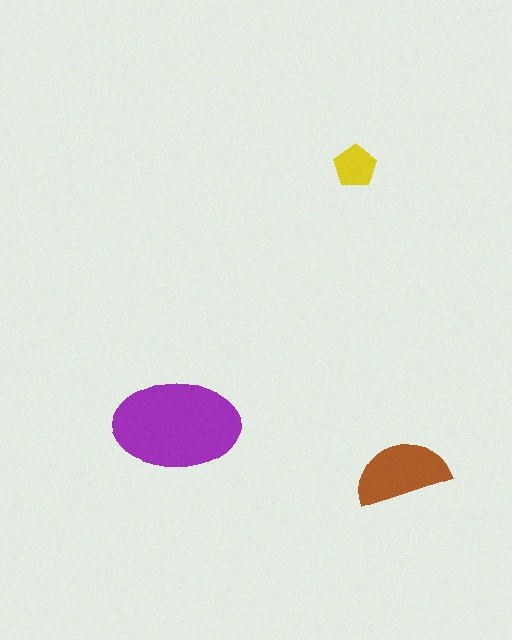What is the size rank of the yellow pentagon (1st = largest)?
3rd.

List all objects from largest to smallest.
The purple ellipse, the brown semicircle, the yellow pentagon.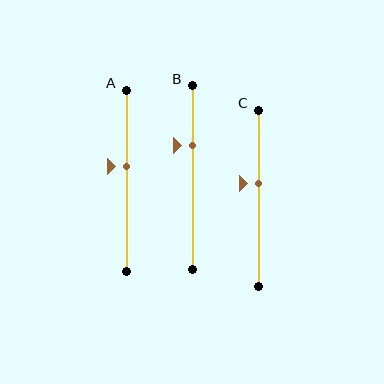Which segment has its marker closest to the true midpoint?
Segment A has its marker closest to the true midpoint.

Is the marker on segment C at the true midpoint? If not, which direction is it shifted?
No, the marker on segment C is shifted upward by about 9% of the segment length.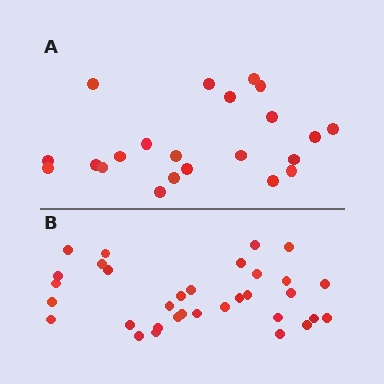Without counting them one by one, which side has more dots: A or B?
Region B (the bottom region) has more dots.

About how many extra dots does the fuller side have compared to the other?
Region B has roughly 12 or so more dots than region A.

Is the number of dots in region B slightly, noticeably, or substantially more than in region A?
Region B has substantially more. The ratio is roughly 1.5 to 1.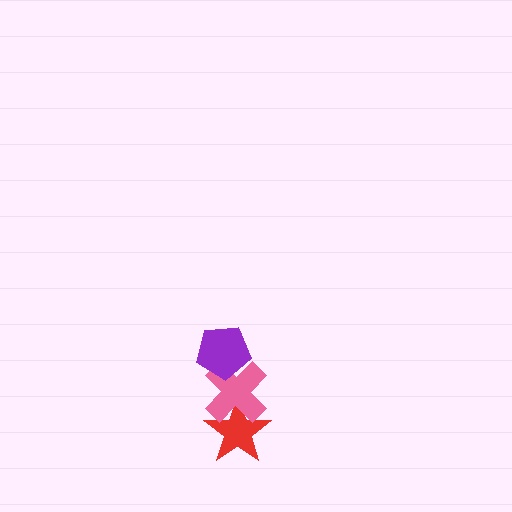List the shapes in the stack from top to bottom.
From top to bottom: the purple pentagon, the pink cross, the red star.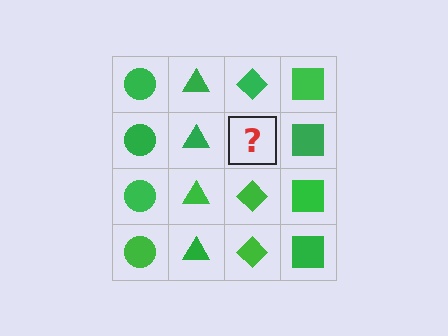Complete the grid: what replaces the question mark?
The question mark should be replaced with a green diamond.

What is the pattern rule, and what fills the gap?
The rule is that each column has a consistent shape. The gap should be filled with a green diamond.